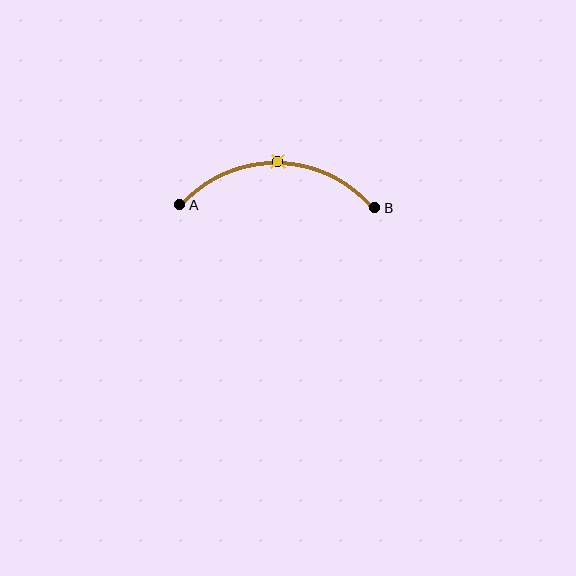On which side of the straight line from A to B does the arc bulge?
The arc bulges above the straight line connecting A and B.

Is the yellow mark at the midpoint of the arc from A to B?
Yes. The yellow mark lies on the arc at equal arc-length from both A and B — it is the arc midpoint.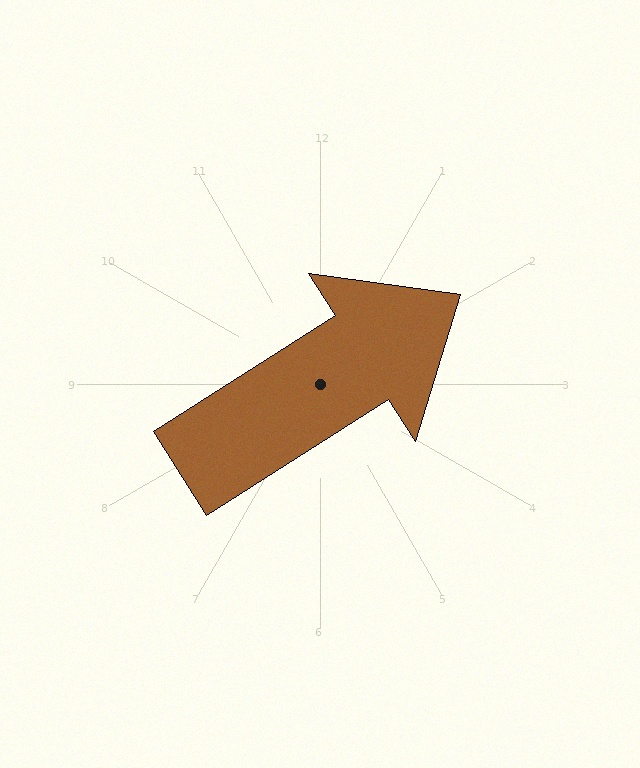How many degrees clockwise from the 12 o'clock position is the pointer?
Approximately 58 degrees.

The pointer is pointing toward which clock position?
Roughly 2 o'clock.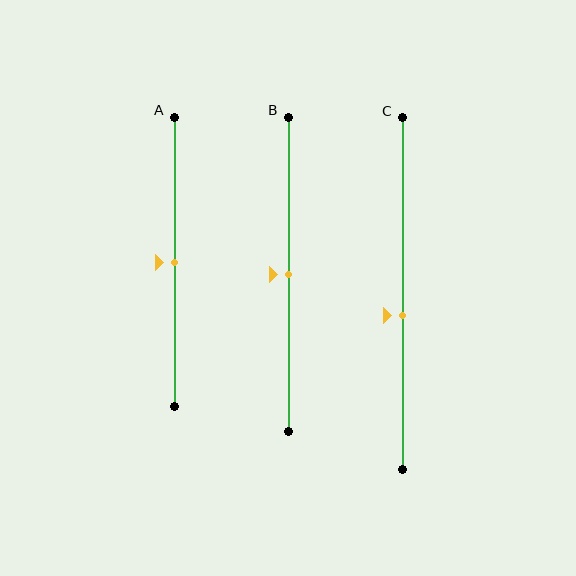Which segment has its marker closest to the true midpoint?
Segment A has its marker closest to the true midpoint.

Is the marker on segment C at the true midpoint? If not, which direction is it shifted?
No, the marker on segment C is shifted downward by about 6% of the segment length.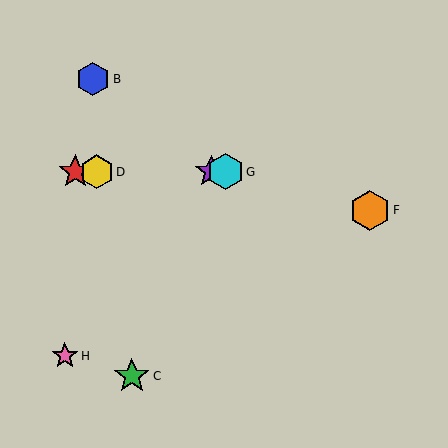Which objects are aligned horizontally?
Objects A, D, E, G are aligned horizontally.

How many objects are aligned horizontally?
4 objects (A, D, E, G) are aligned horizontally.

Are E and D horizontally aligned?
Yes, both are at y≈172.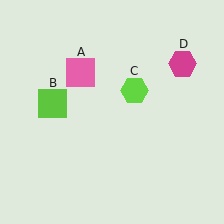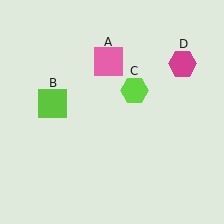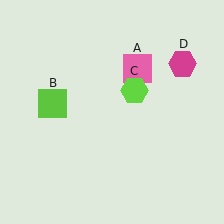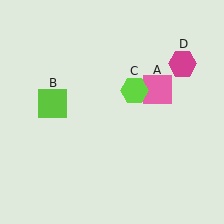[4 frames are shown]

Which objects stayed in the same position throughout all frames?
Lime square (object B) and lime hexagon (object C) and magenta hexagon (object D) remained stationary.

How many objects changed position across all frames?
1 object changed position: pink square (object A).